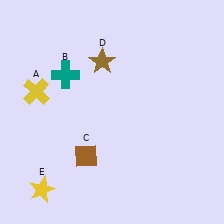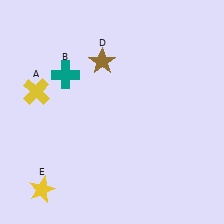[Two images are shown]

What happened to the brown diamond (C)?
The brown diamond (C) was removed in Image 2. It was in the bottom-left area of Image 1.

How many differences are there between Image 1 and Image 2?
There is 1 difference between the two images.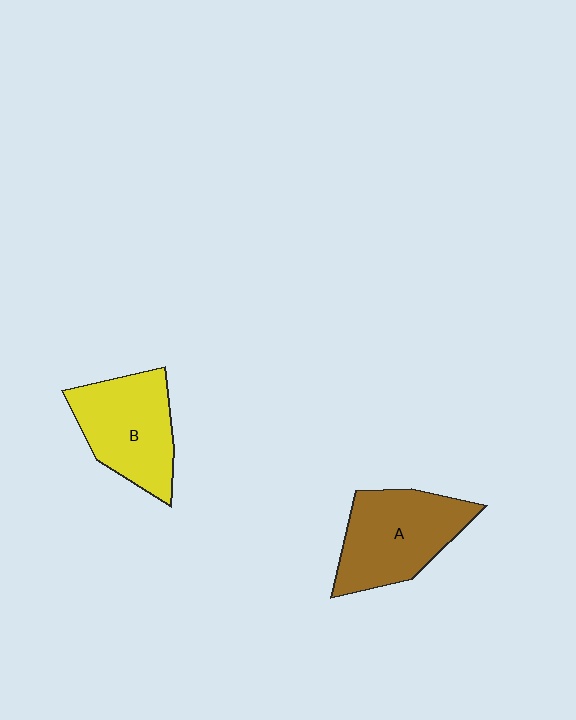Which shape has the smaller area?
Shape B (yellow).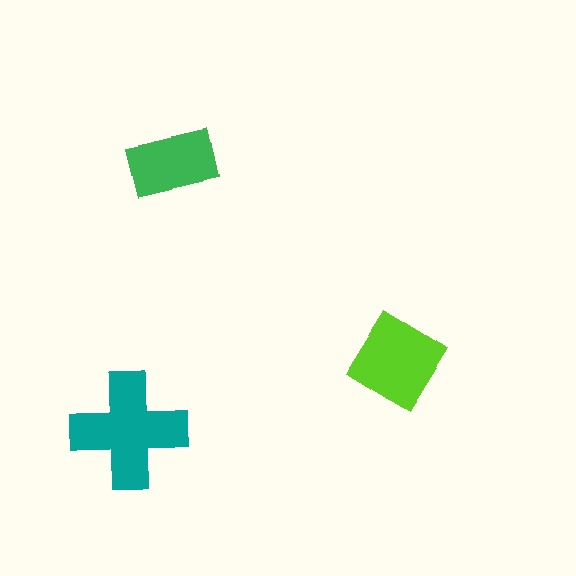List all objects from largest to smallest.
The teal cross, the lime diamond, the green rectangle.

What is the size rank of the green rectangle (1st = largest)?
3rd.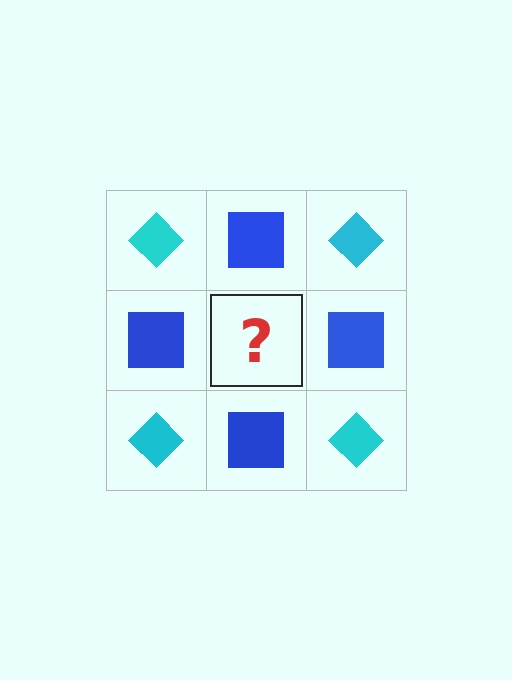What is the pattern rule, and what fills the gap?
The rule is that it alternates cyan diamond and blue square in a checkerboard pattern. The gap should be filled with a cyan diamond.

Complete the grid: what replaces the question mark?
The question mark should be replaced with a cyan diamond.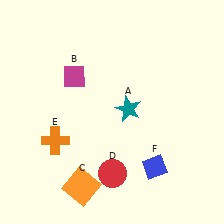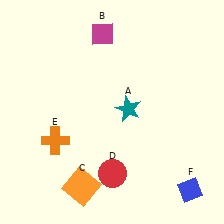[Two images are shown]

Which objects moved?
The objects that moved are: the magenta diamond (B), the blue diamond (F).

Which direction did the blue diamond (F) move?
The blue diamond (F) moved right.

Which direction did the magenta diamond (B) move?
The magenta diamond (B) moved up.